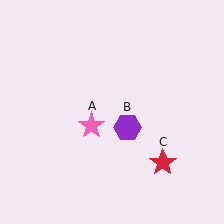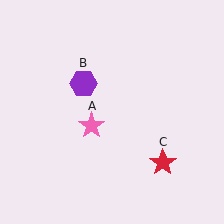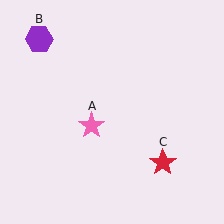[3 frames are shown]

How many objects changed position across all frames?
1 object changed position: purple hexagon (object B).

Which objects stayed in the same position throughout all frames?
Pink star (object A) and red star (object C) remained stationary.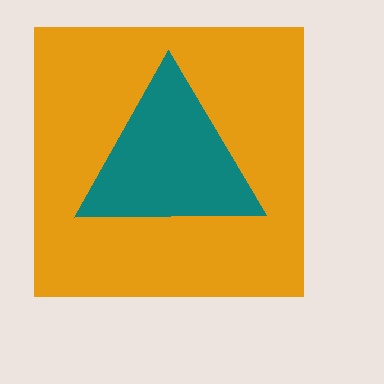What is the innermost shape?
The teal triangle.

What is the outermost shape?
The orange square.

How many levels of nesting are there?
2.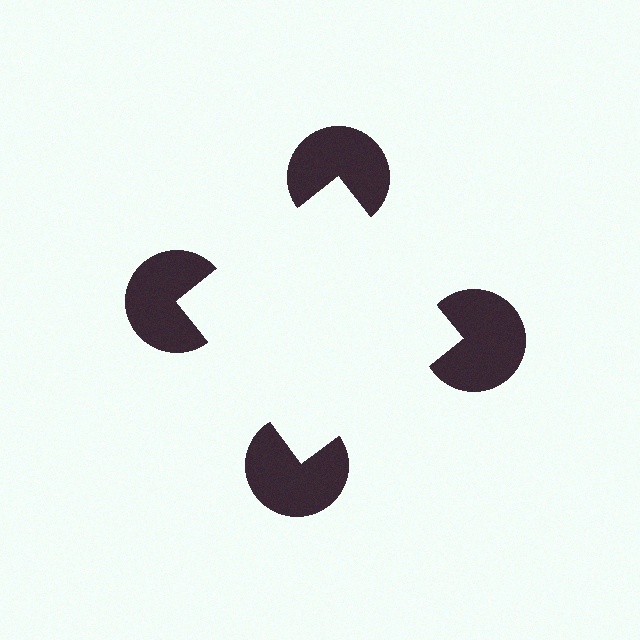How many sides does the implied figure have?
4 sides.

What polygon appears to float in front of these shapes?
An illusory square — its edges are inferred from the aligned wedge cuts in the pac-man discs, not physically drawn.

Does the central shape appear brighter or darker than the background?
It typically appears slightly brighter than the background, even though no actual brightness change is drawn.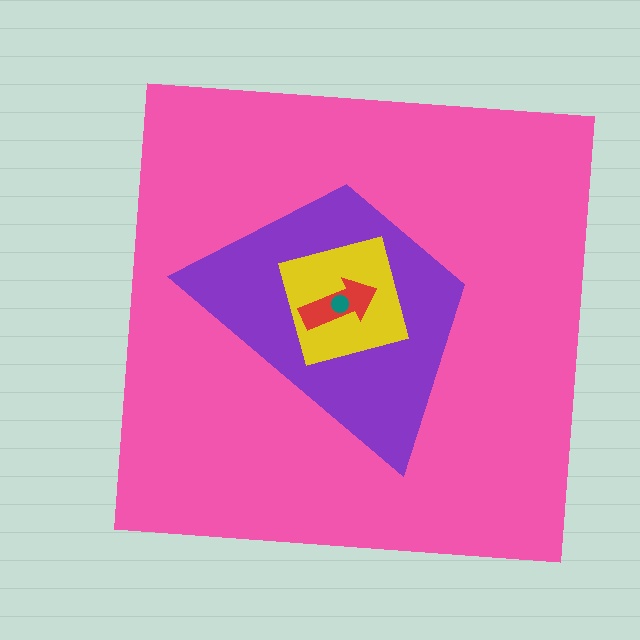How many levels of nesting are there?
5.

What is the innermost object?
The teal circle.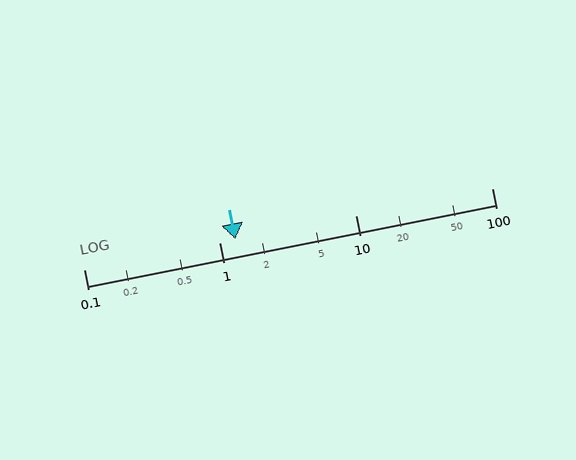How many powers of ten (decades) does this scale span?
The scale spans 3 decades, from 0.1 to 100.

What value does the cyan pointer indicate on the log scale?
The pointer indicates approximately 1.3.